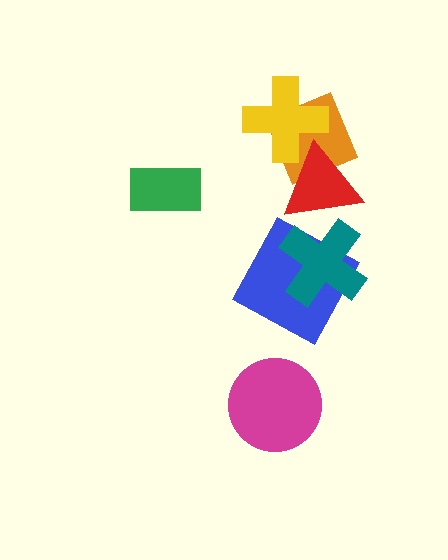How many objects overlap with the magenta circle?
0 objects overlap with the magenta circle.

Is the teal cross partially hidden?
Yes, it is partially covered by another shape.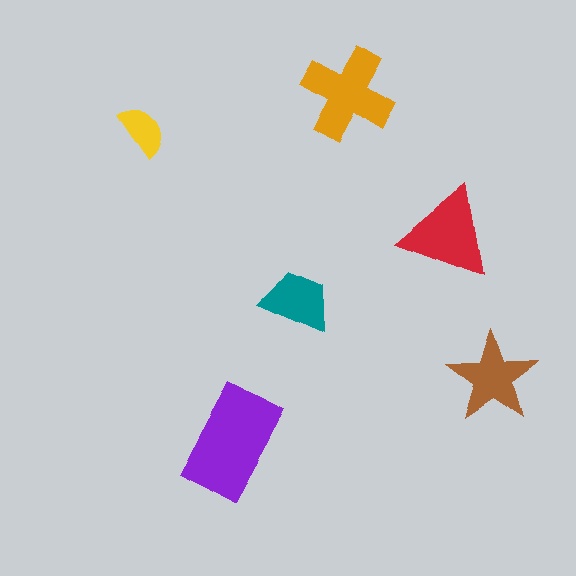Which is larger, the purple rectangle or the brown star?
The purple rectangle.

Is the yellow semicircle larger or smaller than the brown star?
Smaller.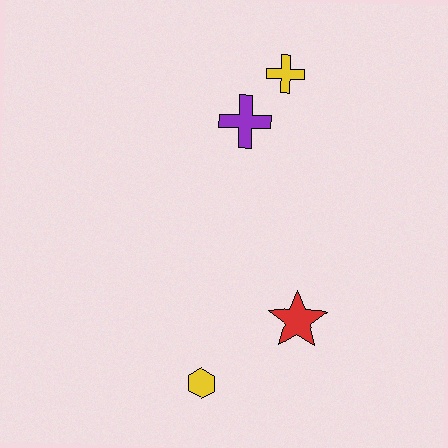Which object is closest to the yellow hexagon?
The red star is closest to the yellow hexagon.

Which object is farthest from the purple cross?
The yellow hexagon is farthest from the purple cross.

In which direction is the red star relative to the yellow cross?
The red star is below the yellow cross.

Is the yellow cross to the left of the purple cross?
No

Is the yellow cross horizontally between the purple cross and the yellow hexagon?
No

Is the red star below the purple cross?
Yes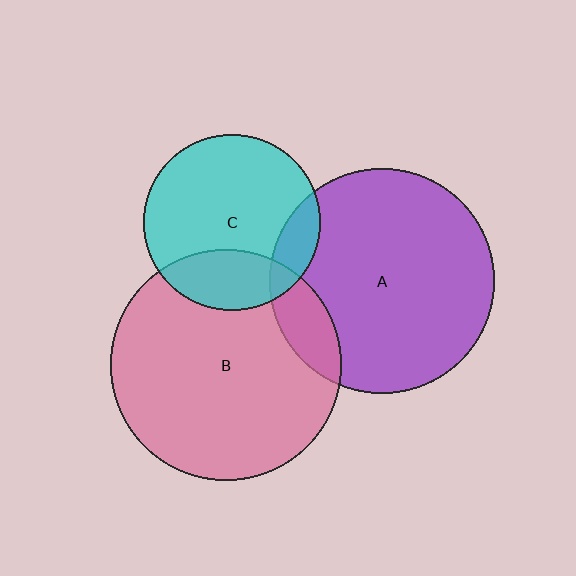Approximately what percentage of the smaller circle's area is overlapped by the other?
Approximately 25%.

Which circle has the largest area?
Circle B (pink).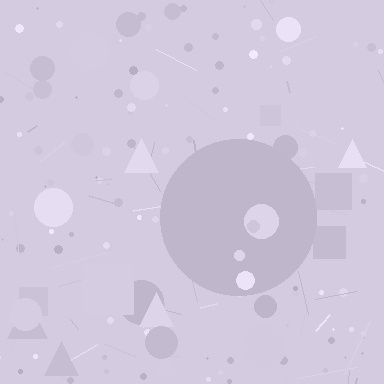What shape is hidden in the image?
A circle is hidden in the image.